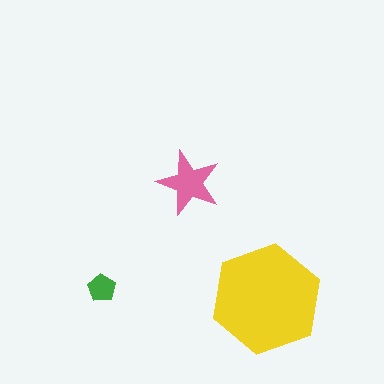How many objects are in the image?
There are 3 objects in the image.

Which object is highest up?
The pink star is topmost.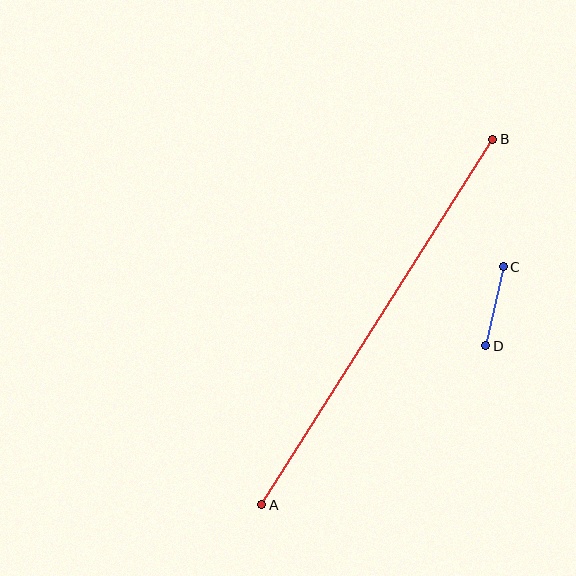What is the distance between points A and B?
The distance is approximately 432 pixels.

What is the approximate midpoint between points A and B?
The midpoint is at approximately (377, 322) pixels.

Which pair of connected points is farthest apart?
Points A and B are farthest apart.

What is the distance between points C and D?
The distance is approximately 81 pixels.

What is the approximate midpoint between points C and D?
The midpoint is at approximately (495, 306) pixels.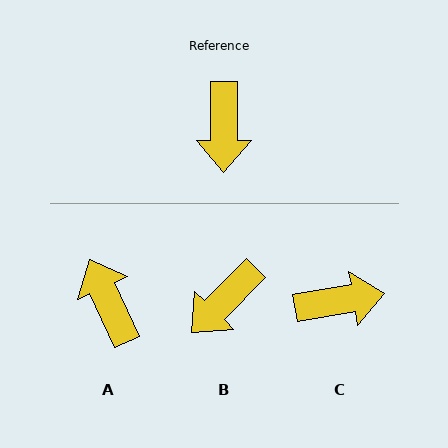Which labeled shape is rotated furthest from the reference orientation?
A, about 155 degrees away.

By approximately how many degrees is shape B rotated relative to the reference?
Approximately 45 degrees clockwise.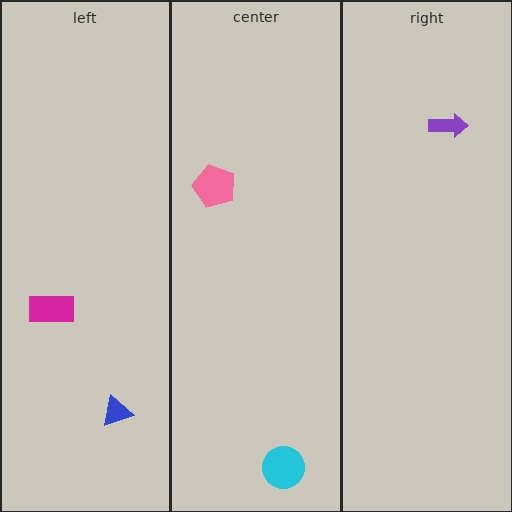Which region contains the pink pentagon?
The center region.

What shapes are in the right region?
The purple arrow.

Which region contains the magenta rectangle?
The left region.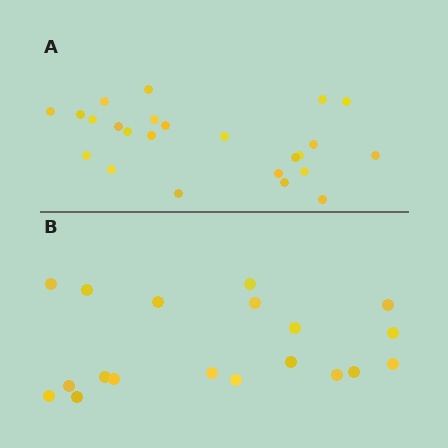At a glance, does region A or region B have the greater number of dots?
Region A (the top region) has more dots.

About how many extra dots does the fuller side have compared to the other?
Region A has about 5 more dots than region B.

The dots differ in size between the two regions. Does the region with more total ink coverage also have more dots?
No. Region B has more total ink coverage because its dots are larger, but region A actually contains more individual dots. Total area can be misleading — the number of items is what matters here.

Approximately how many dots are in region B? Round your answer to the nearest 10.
About 20 dots. (The exact count is 19, which rounds to 20.)